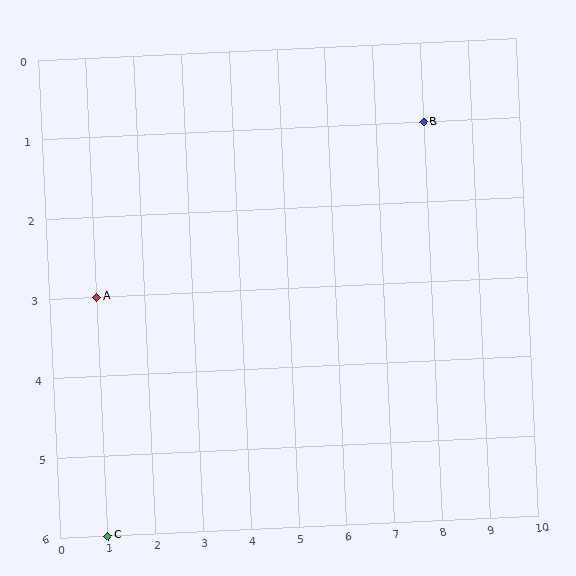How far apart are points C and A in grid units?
Points C and A are 3 rows apart.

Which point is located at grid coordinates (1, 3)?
Point A is at (1, 3).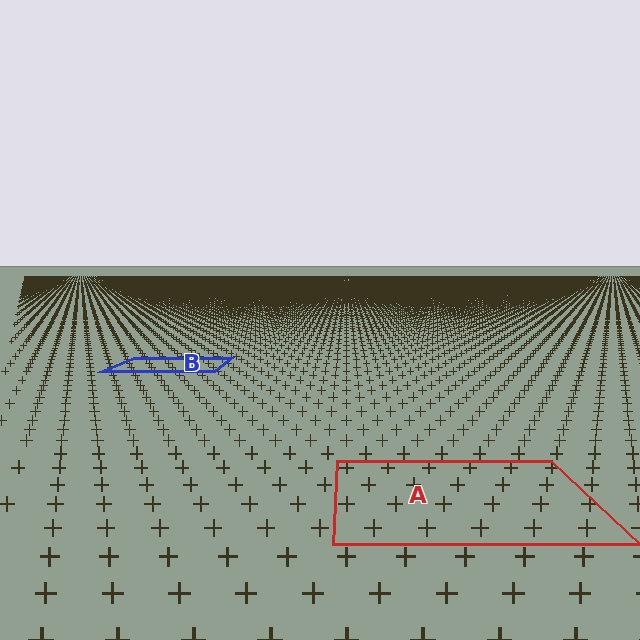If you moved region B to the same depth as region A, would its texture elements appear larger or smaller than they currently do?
They would appear larger. At a closer depth, the same texture elements are projected at a bigger on-screen size.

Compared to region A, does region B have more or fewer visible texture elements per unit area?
Region B has more texture elements per unit area — they are packed more densely because it is farther away.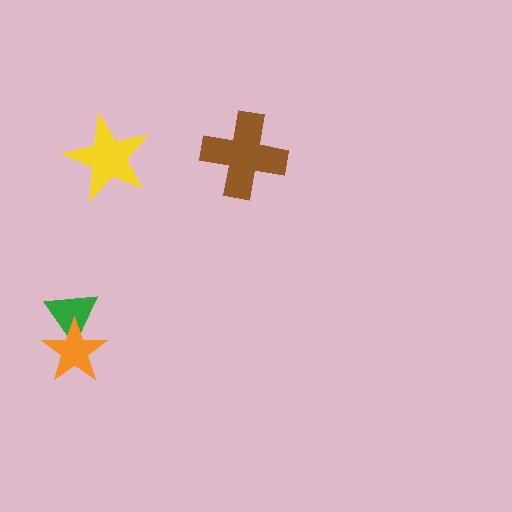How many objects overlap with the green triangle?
1 object overlaps with the green triangle.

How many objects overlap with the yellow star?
0 objects overlap with the yellow star.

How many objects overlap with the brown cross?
0 objects overlap with the brown cross.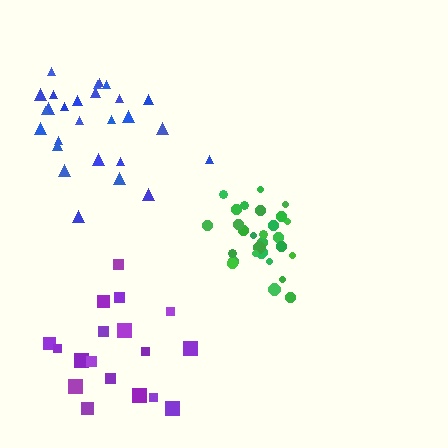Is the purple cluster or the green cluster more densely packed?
Green.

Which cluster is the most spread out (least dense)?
Purple.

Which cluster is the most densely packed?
Green.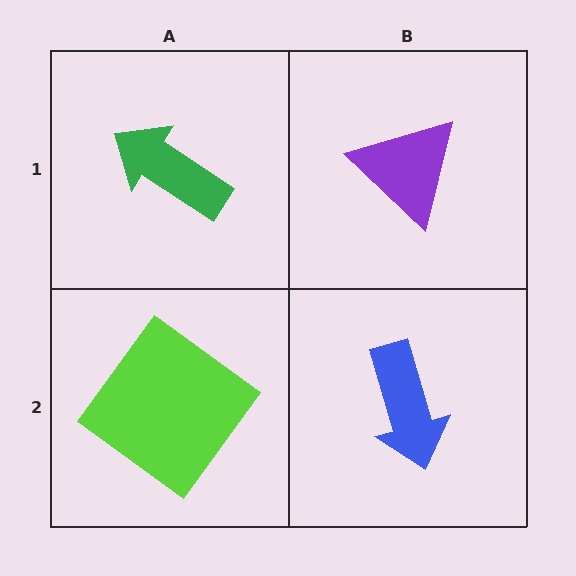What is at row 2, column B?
A blue arrow.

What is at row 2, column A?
A lime diamond.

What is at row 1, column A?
A green arrow.